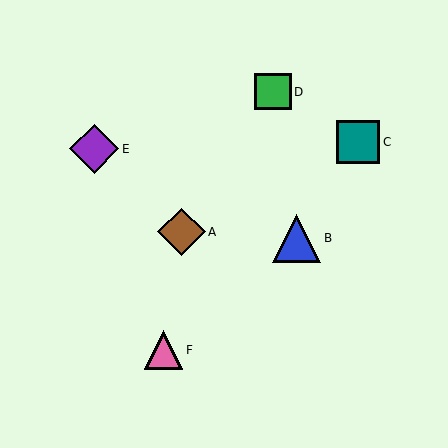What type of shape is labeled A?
Shape A is a brown diamond.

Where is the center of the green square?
The center of the green square is at (273, 92).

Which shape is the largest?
The purple diamond (labeled E) is the largest.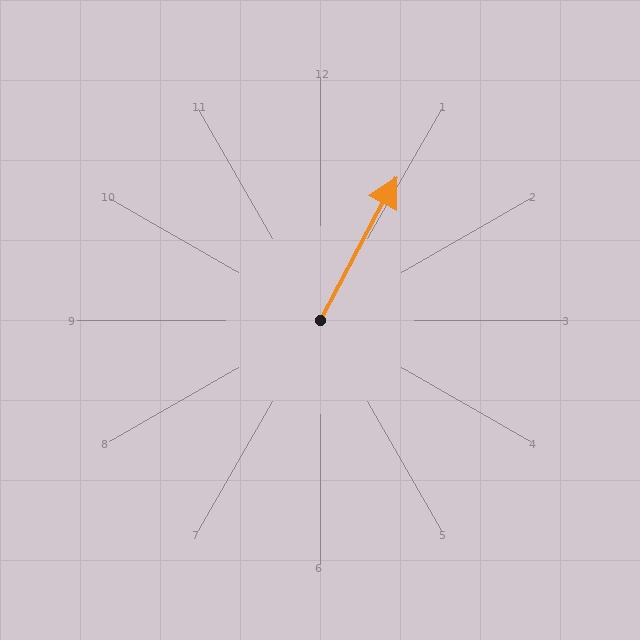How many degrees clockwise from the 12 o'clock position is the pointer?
Approximately 28 degrees.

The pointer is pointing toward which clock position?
Roughly 1 o'clock.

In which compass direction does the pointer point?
Northeast.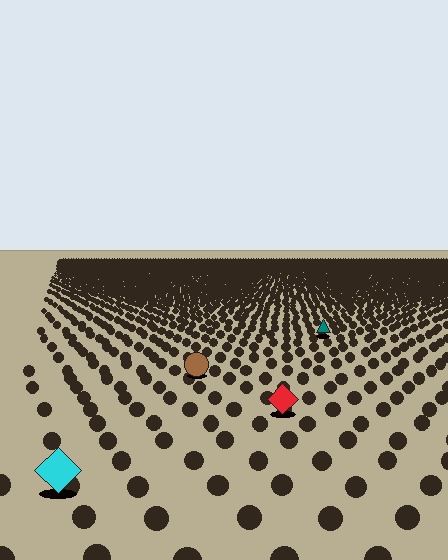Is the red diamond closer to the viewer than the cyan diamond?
No. The cyan diamond is closer — you can tell from the texture gradient: the ground texture is coarser near it.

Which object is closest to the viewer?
The cyan diamond is closest. The texture marks near it are larger and more spread out.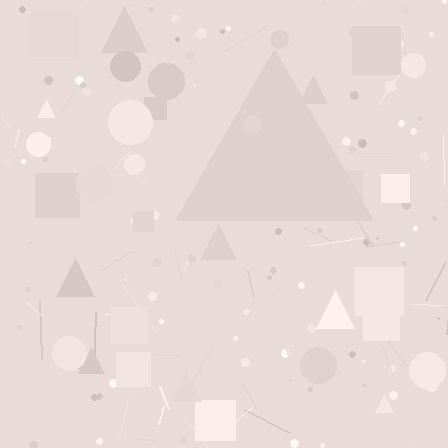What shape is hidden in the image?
A triangle is hidden in the image.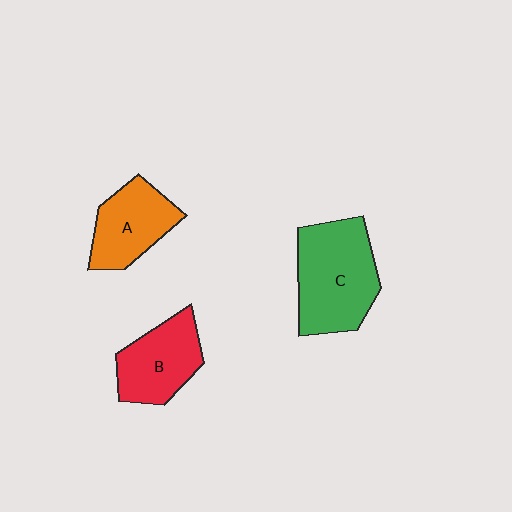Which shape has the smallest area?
Shape A (orange).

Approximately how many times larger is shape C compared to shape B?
Approximately 1.4 times.